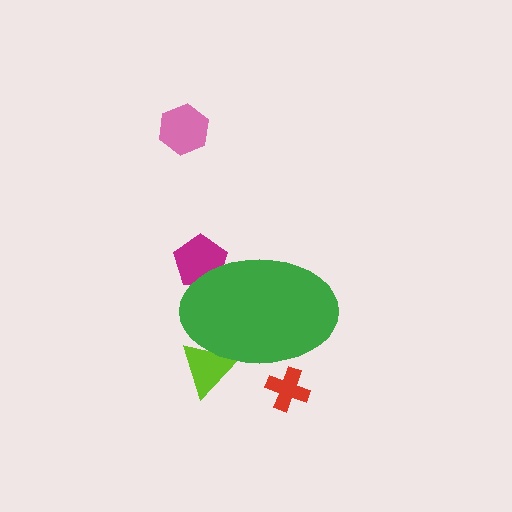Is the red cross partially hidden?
Yes, the red cross is partially hidden behind the green ellipse.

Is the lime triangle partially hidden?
Yes, the lime triangle is partially hidden behind the green ellipse.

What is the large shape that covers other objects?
A green ellipse.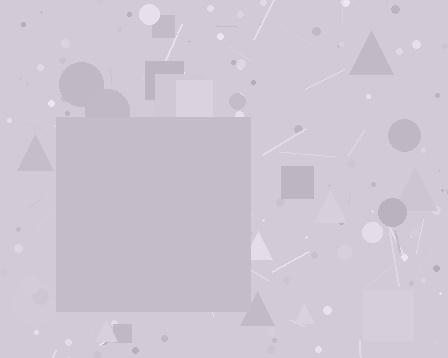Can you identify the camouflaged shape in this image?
The camouflaged shape is a square.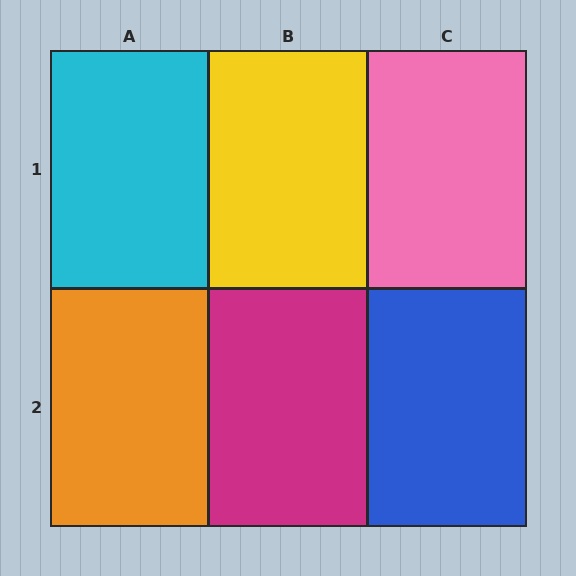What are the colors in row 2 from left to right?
Orange, magenta, blue.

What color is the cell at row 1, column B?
Yellow.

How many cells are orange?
1 cell is orange.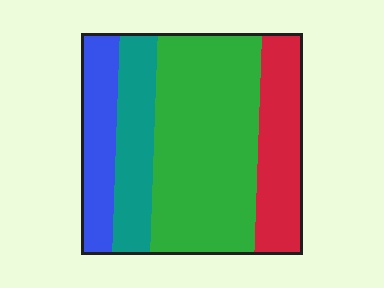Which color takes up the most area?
Green, at roughly 45%.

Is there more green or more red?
Green.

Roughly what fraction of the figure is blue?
Blue covers about 15% of the figure.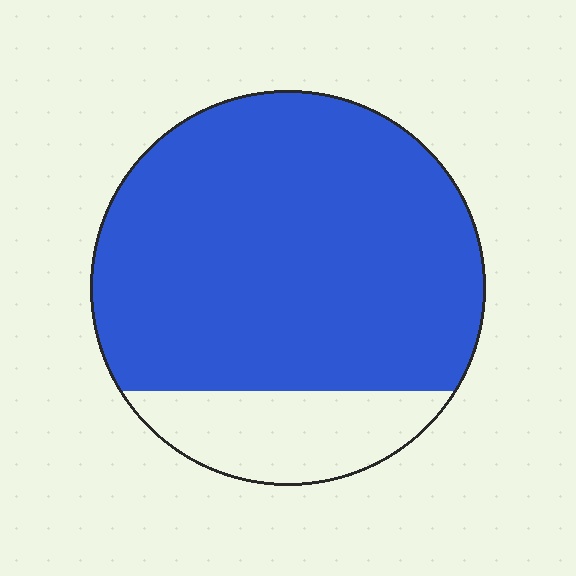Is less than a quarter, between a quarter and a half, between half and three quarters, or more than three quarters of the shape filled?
More than three quarters.